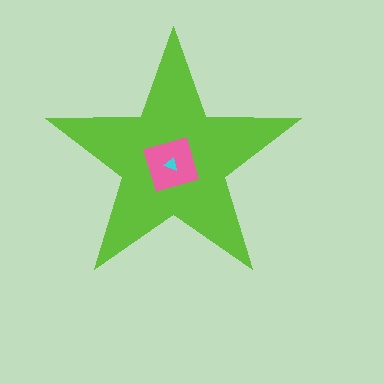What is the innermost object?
The cyan triangle.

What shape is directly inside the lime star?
The pink diamond.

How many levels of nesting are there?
3.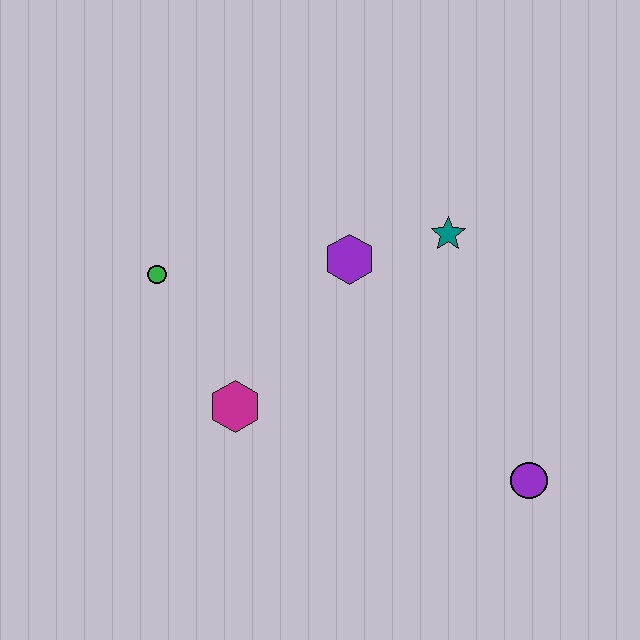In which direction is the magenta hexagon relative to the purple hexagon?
The magenta hexagon is below the purple hexagon.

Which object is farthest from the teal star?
The green circle is farthest from the teal star.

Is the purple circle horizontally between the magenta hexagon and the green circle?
No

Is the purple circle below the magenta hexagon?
Yes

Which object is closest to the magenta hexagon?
The green circle is closest to the magenta hexagon.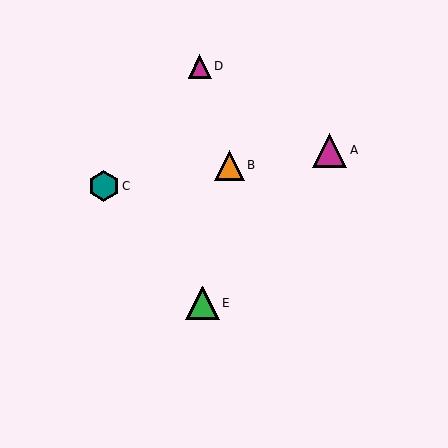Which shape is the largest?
The magenta triangle (labeled A) is the largest.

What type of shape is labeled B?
Shape B is an orange triangle.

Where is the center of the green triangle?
The center of the green triangle is at (202, 303).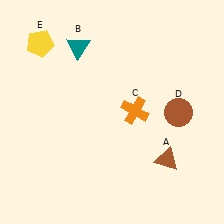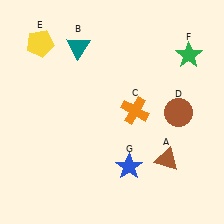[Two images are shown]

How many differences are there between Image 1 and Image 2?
There are 2 differences between the two images.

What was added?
A green star (F), a blue star (G) were added in Image 2.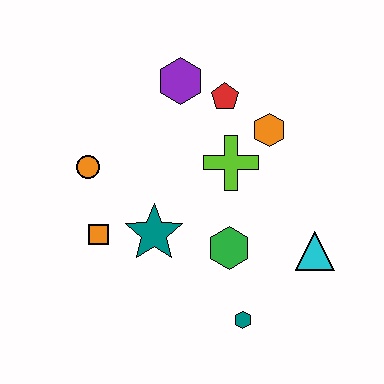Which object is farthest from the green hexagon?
The purple hexagon is farthest from the green hexagon.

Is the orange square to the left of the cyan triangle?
Yes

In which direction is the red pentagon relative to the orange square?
The red pentagon is above the orange square.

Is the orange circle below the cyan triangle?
No